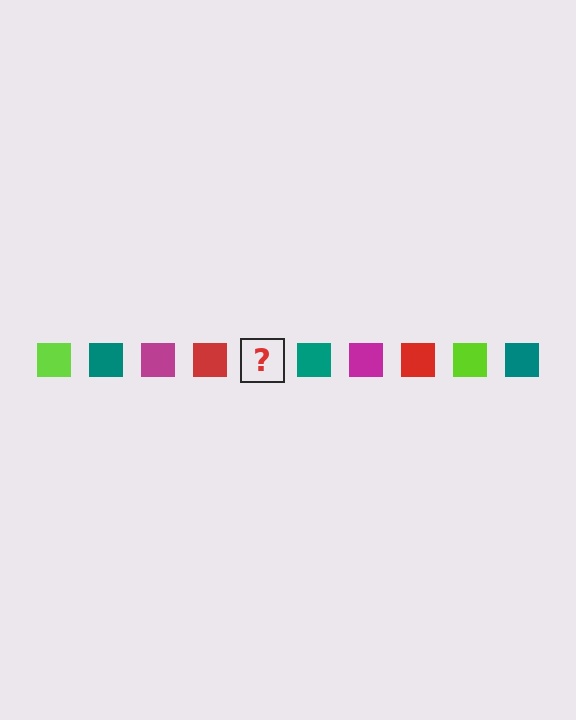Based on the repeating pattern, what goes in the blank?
The blank should be a lime square.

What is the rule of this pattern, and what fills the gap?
The rule is that the pattern cycles through lime, teal, magenta, red squares. The gap should be filled with a lime square.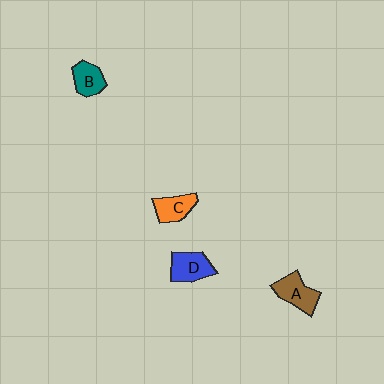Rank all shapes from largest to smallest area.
From largest to smallest: A (brown), D (blue), C (orange), B (teal).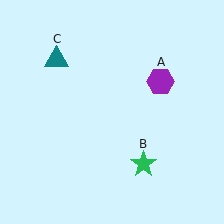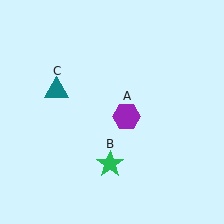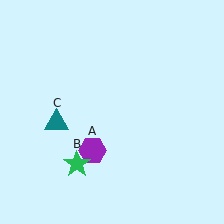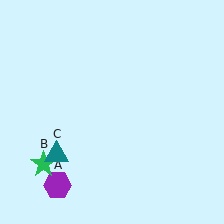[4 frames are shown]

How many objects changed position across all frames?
3 objects changed position: purple hexagon (object A), green star (object B), teal triangle (object C).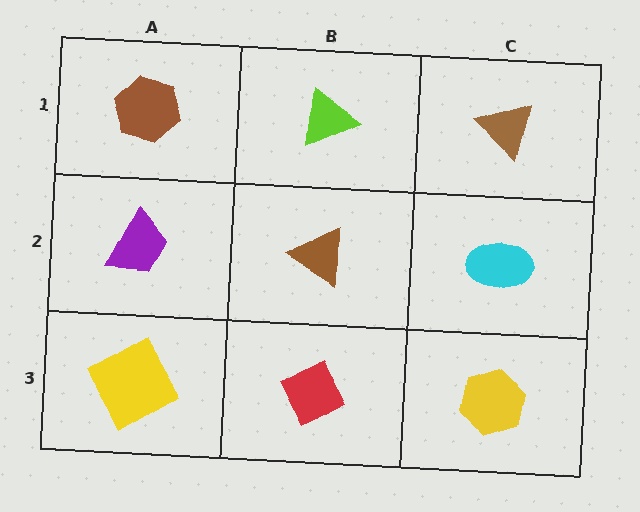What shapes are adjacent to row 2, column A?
A brown hexagon (row 1, column A), a yellow diamond (row 3, column A), a brown triangle (row 2, column B).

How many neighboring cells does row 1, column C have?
2.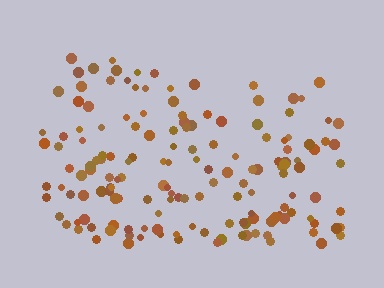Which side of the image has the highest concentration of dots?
The bottom.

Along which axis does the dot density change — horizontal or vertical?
Vertical.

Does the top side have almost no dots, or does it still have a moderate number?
Still a moderate number, just noticeably fewer than the bottom.